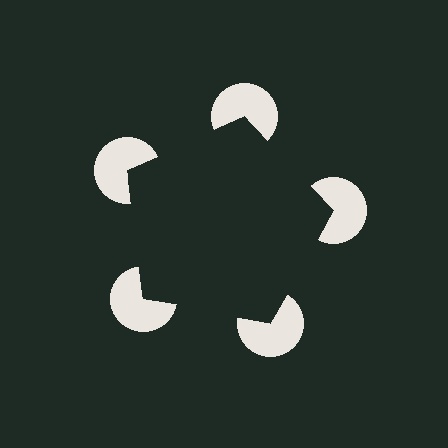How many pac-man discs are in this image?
There are 5 — one at each vertex of the illusory pentagon.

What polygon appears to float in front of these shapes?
An illusory pentagon — its edges are inferred from the aligned wedge cuts in the pac-man discs, not physically drawn.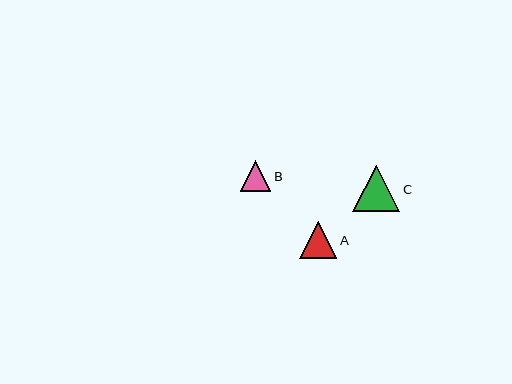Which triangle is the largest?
Triangle C is the largest with a size of approximately 47 pixels.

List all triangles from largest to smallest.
From largest to smallest: C, A, B.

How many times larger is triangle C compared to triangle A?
Triangle C is approximately 1.2 times the size of triangle A.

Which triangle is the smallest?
Triangle B is the smallest with a size of approximately 30 pixels.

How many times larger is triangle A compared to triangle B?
Triangle A is approximately 1.2 times the size of triangle B.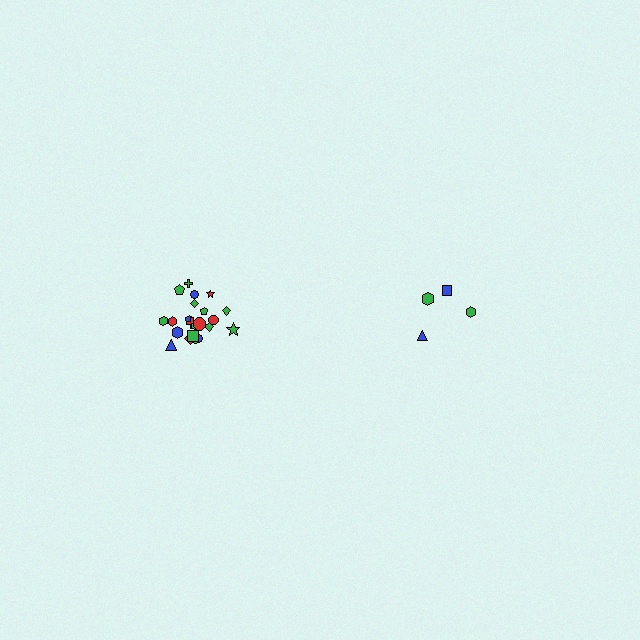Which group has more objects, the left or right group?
The left group.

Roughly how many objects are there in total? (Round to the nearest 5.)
Roughly 25 objects in total.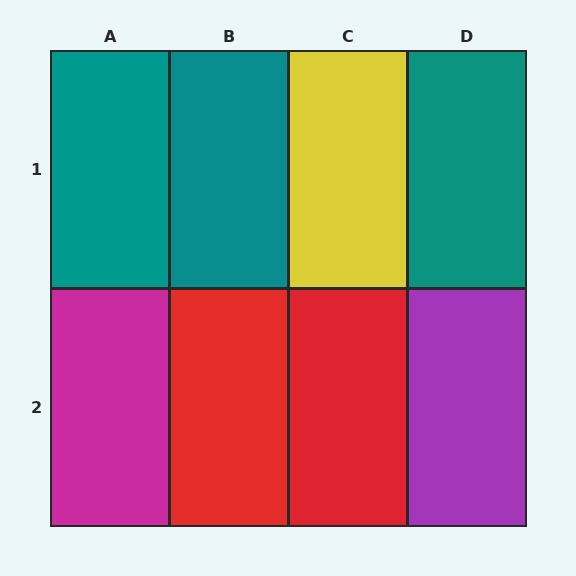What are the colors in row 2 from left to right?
Magenta, red, red, purple.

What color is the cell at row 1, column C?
Yellow.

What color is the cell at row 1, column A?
Teal.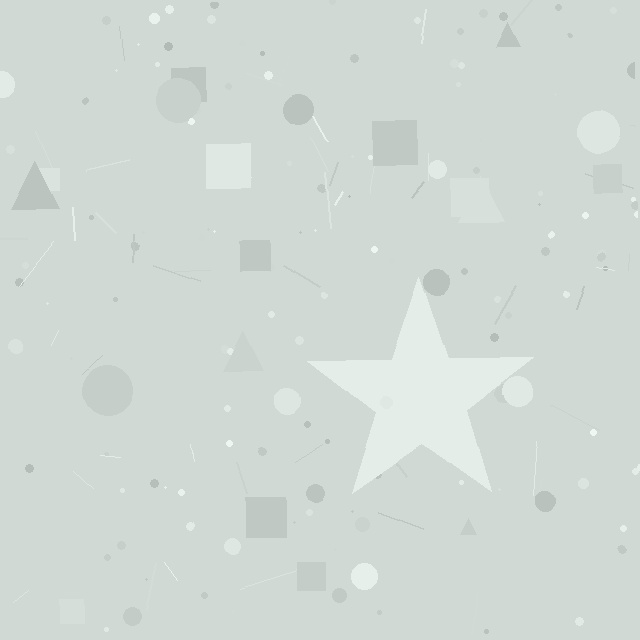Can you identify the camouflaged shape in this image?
The camouflaged shape is a star.